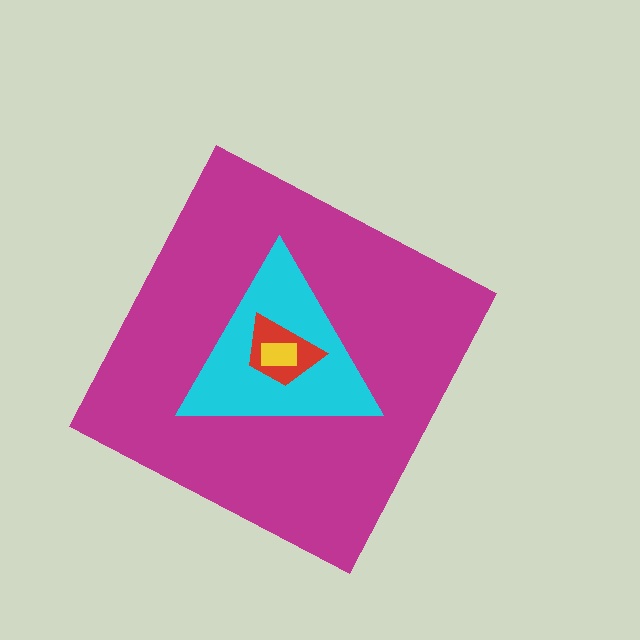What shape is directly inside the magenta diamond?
The cyan triangle.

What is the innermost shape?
The yellow rectangle.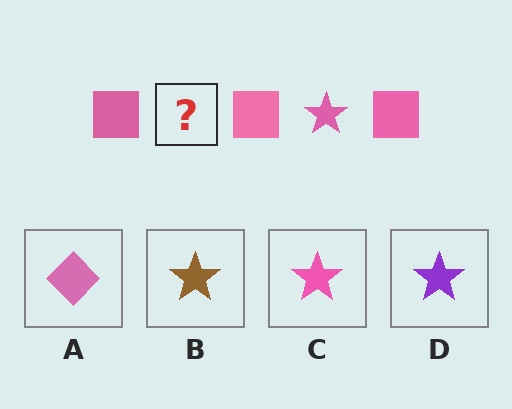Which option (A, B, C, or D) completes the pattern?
C.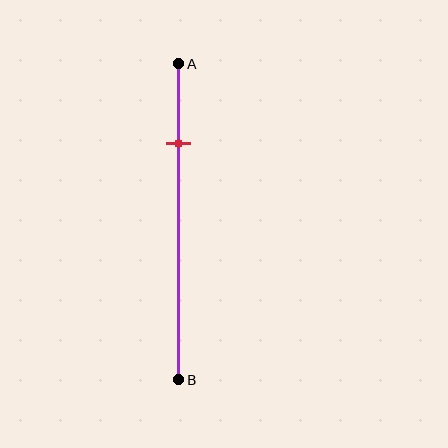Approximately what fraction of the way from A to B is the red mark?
The red mark is approximately 25% of the way from A to B.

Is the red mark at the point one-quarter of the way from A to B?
Yes, the mark is approximately at the one-quarter point.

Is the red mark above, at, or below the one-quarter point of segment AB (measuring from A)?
The red mark is approximately at the one-quarter point of segment AB.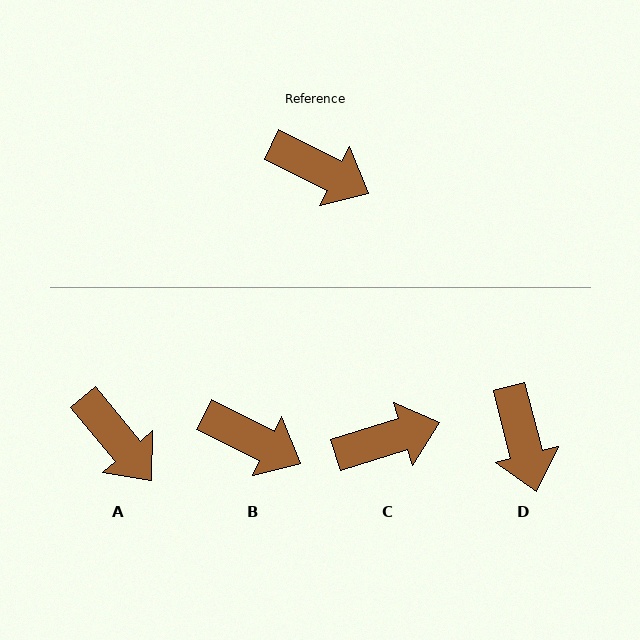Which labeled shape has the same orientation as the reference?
B.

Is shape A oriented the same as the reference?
No, it is off by about 24 degrees.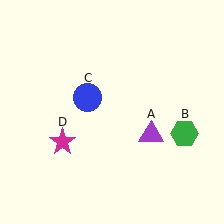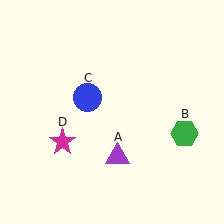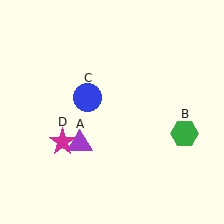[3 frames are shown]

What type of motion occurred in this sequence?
The purple triangle (object A) rotated clockwise around the center of the scene.